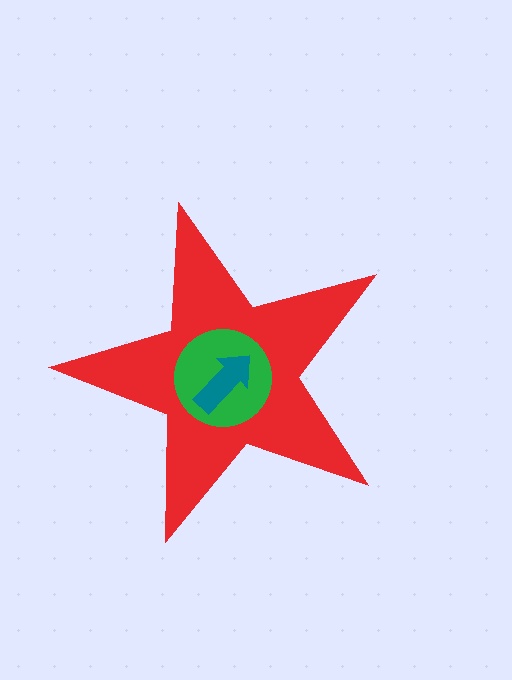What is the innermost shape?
The teal arrow.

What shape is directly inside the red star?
The green circle.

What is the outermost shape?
The red star.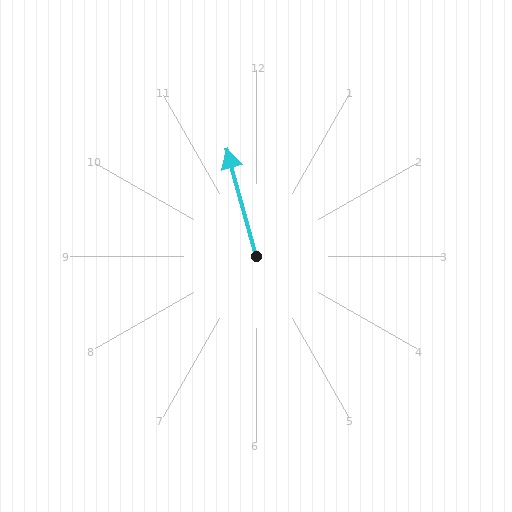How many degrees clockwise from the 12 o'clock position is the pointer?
Approximately 345 degrees.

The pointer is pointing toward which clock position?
Roughly 11 o'clock.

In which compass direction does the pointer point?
North.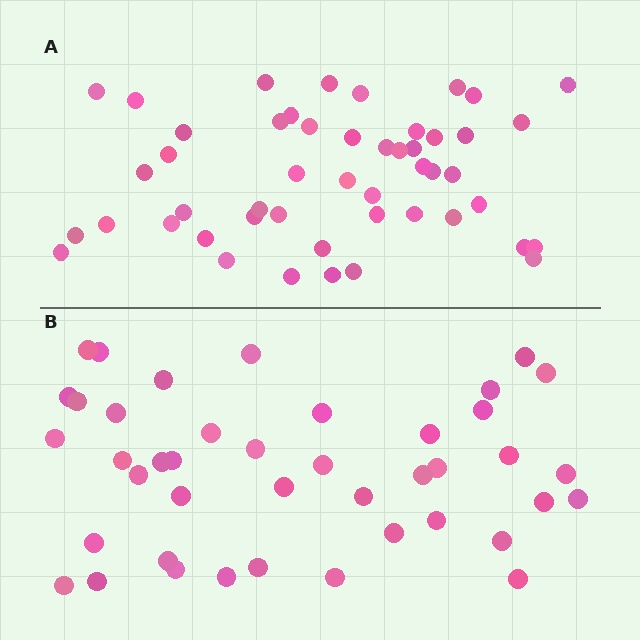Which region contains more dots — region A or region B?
Region A (the top region) has more dots.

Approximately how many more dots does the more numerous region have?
Region A has roughly 8 or so more dots than region B.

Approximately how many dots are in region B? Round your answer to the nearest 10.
About 40 dots. (The exact count is 42, which rounds to 40.)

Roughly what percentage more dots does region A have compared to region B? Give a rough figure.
About 15% more.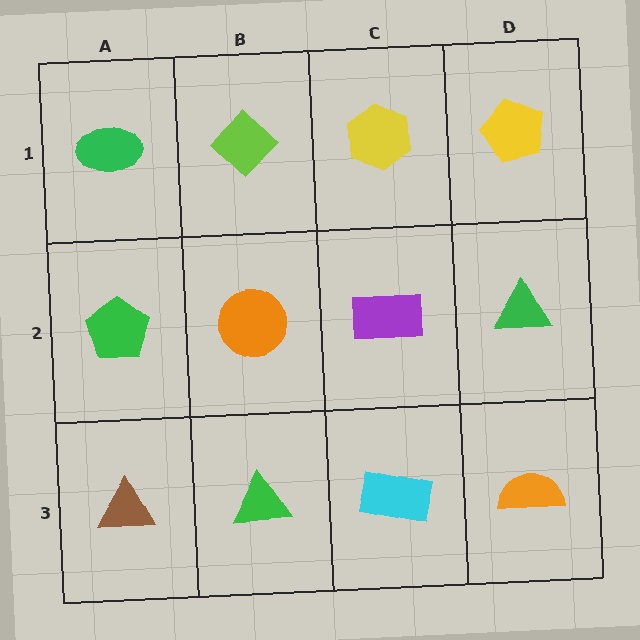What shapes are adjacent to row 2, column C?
A yellow hexagon (row 1, column C), a cyan rectangle (row 3, column C), an orange circle (row 2, column B), a green triangle (row 2, column D).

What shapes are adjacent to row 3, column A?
A green pentagon (row 2, column A), a green triangle (row 3, column B).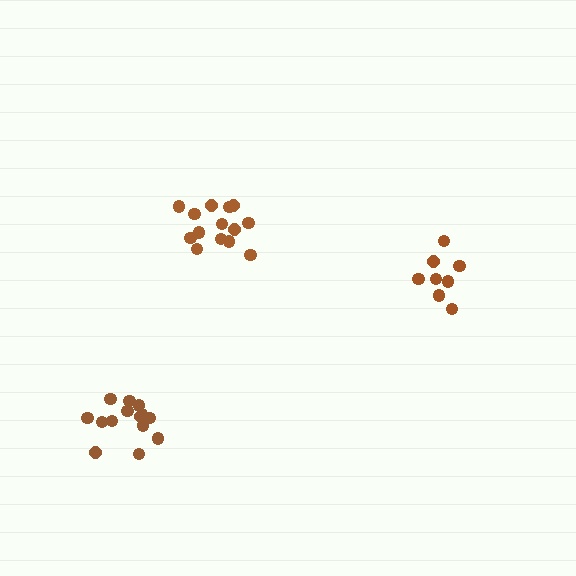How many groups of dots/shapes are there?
There are 3 groups.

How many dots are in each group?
Group 1: 8 dots, Group 2: 14 dots, Group 3: 14 dots (36 total).